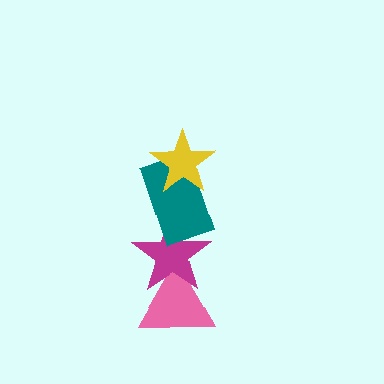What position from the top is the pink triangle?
The pink triangle is 4th from the top.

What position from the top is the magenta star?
The magenta star is 3rd from the top.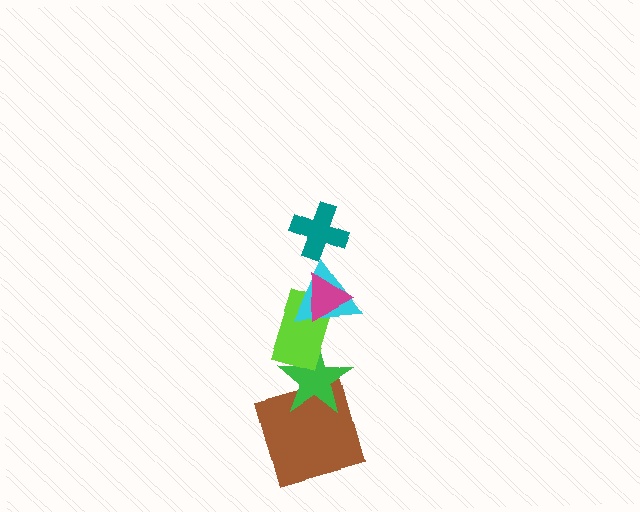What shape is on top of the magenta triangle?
The teal cross is on top of the magenta triangle.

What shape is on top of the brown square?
The green star is on top of the brown square.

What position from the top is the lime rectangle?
The lime rectangle is 4th from the top.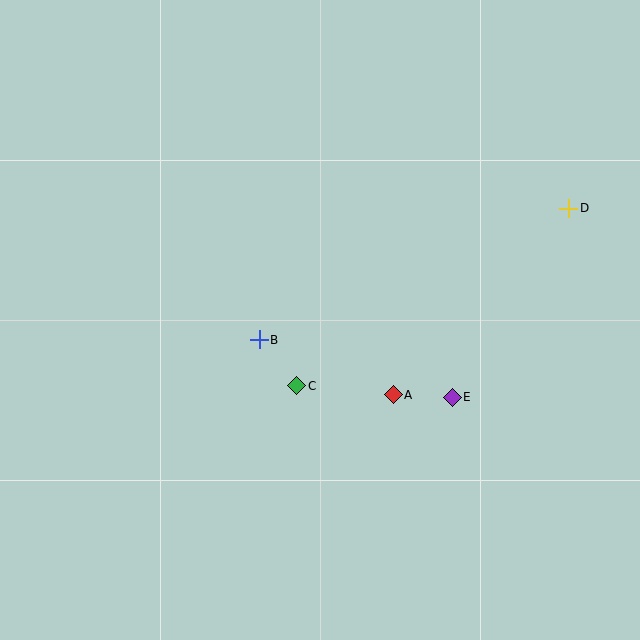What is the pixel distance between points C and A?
The distance between C and A is 97 pixels.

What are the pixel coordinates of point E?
Point E is at (452, 397).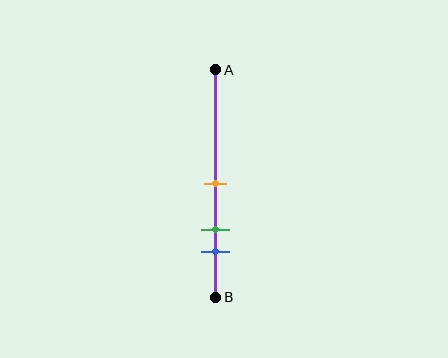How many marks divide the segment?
There are 3 marks dividing the segment.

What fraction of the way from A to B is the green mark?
The green mark is approximately 70% (0.7) of the way from A to B.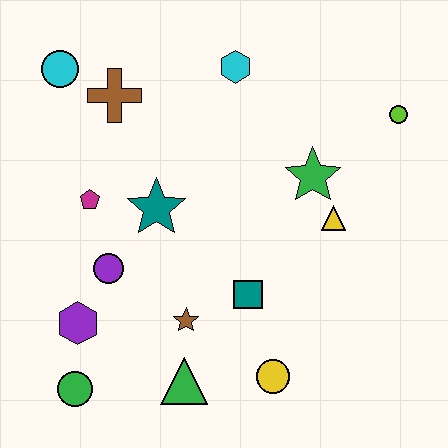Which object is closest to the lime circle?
The green star is closest to the lime circle.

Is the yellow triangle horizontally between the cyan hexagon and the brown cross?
No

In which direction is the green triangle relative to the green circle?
The green triangle is to the right of the green circle.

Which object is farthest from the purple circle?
The lime circle is farthest from the purple circle.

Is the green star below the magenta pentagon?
No